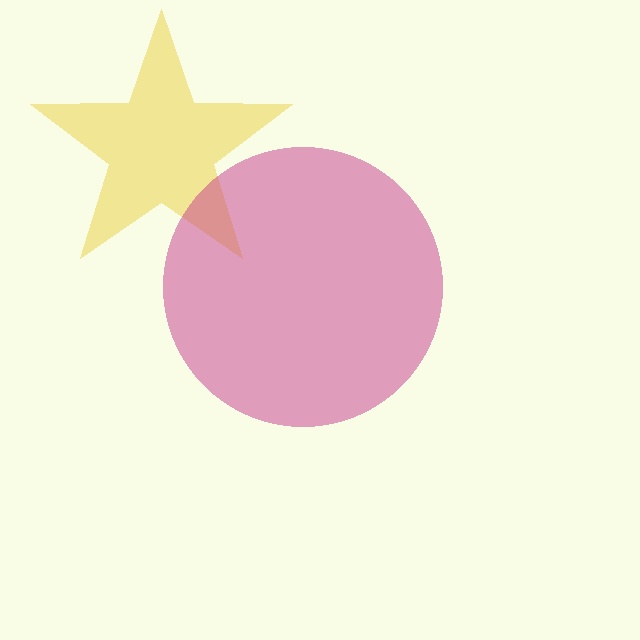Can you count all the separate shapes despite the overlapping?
Yes, there are 2 separate shapes.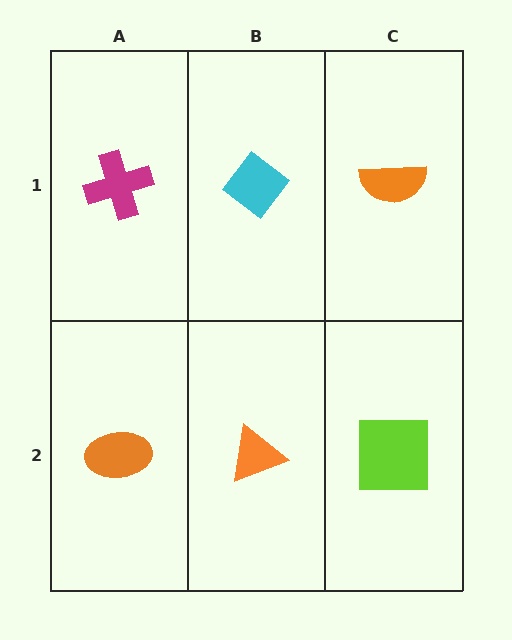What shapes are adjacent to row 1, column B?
An orange triangle (row 2, column B), a magenta cross (row 1, column A), an orange semicircle (row 1, column C).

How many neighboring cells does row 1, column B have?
3.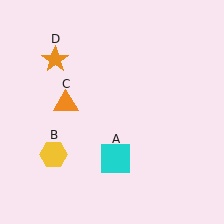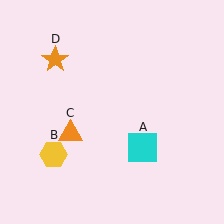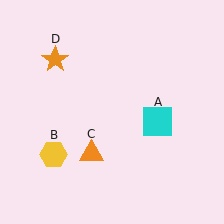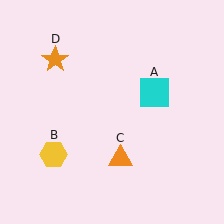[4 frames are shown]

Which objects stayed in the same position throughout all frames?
Yellow hexagon (object B) and orange star (object D) remained stationary.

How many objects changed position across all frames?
2 objects changed position: cyan square (object A), orange triangle (object C).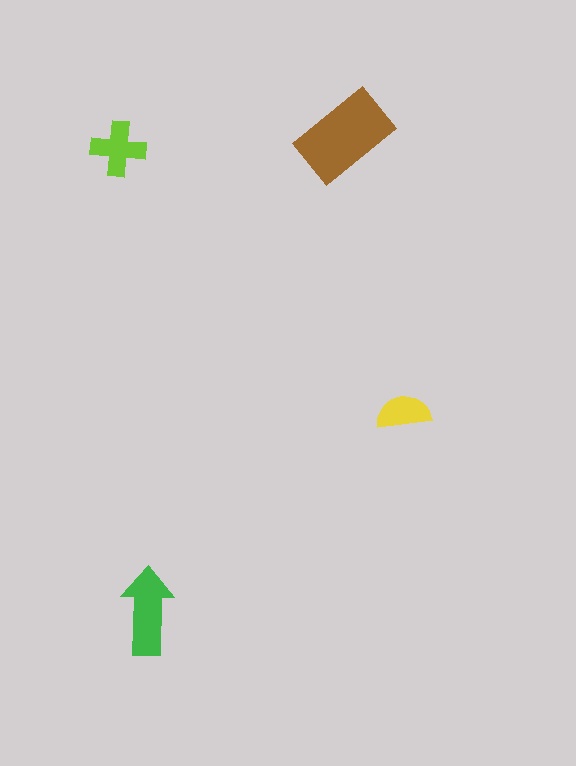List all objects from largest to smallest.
The brown rectangle, the green arrow, the lime cross, the yellow semicircle.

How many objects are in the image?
There are 4 objects in the image.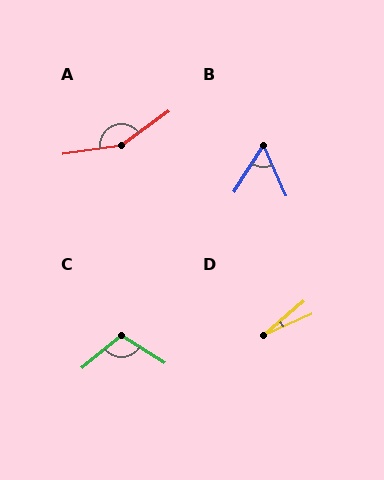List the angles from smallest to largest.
D (16°), B (56°), C (108°), A (152°).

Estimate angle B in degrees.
Approximately 56 degrees.